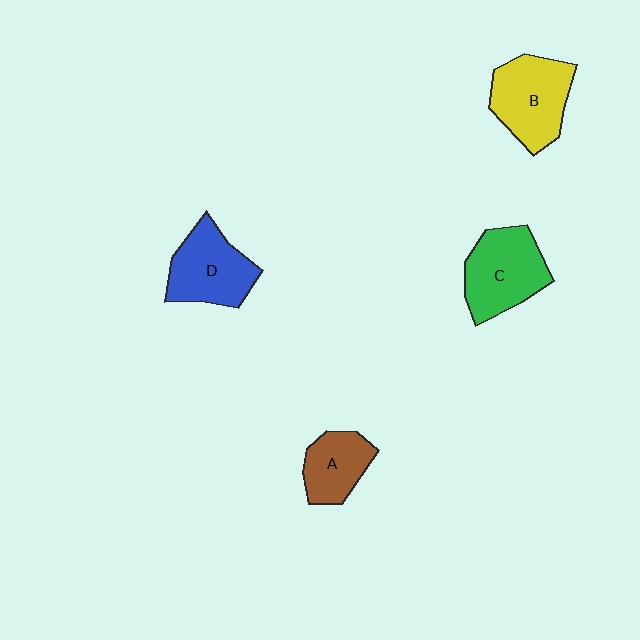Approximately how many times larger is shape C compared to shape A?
Approximately 1.5 times.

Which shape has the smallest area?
Shape A (brown).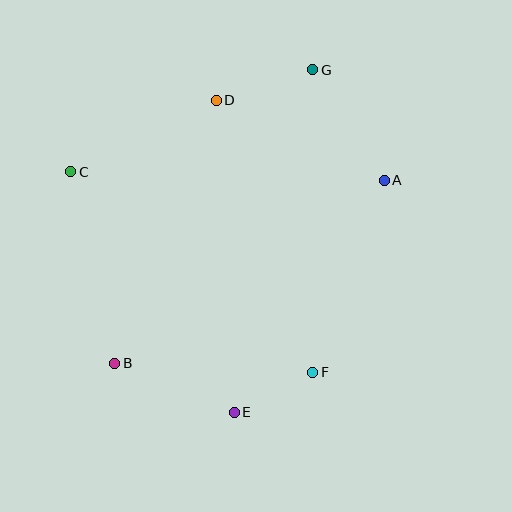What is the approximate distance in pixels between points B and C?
The distance between B and C is approximately 197 pixels.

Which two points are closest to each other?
Points E and F are closest to each other.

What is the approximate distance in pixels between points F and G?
The distance between F and G is approximately 303 pixels.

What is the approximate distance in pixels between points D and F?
The distance between D and F is approximately 289 pixels.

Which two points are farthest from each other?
Points B and G are farthest from each other.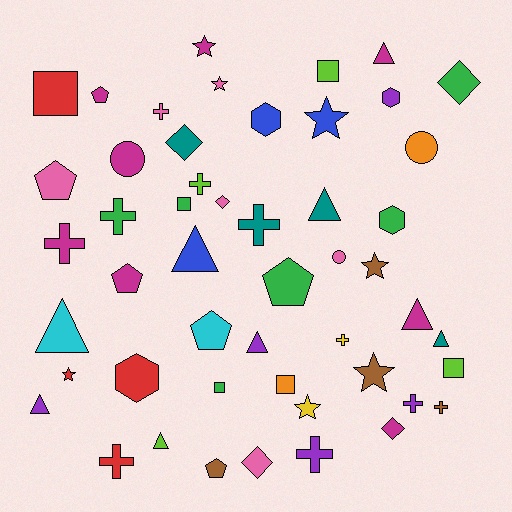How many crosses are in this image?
There are 10 crosses.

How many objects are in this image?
There are 50 objects.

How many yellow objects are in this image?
There are 2 yellow objects.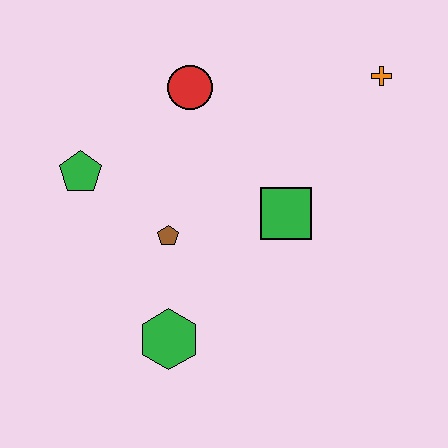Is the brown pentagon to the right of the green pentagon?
Yes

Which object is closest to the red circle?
The green pentagon is closest to the red circle.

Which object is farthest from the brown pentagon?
The orange cross is farthest from the brown pentagon.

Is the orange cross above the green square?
Yes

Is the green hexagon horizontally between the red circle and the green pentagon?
Yes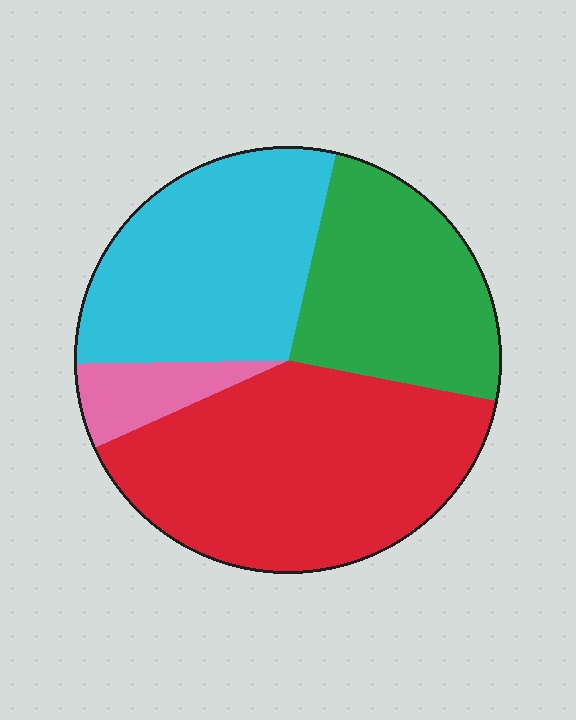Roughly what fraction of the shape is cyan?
Cyan covers 29% of the shape.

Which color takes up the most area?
Red, at roughly 40%.